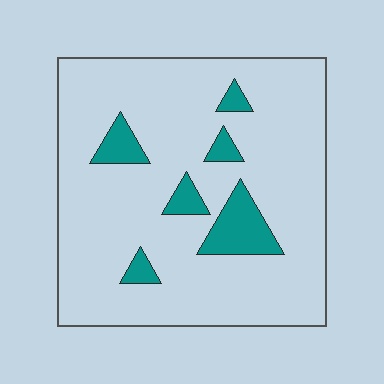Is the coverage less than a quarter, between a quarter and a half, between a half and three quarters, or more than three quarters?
Less than a quarter.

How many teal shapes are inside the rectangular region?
6.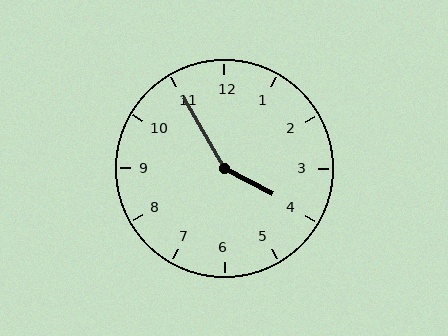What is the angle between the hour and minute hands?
Approximately 148 degrees.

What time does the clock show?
3:55.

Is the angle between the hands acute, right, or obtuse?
It is obtuse.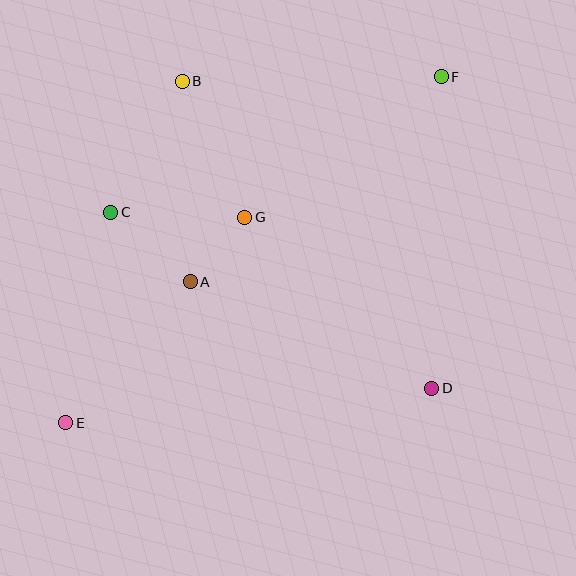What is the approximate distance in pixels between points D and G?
The distance between D and G is approximately 253 pixels.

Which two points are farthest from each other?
Points E and F are farthest from each other.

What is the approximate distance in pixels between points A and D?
The distance between A and D is approximately 264 pixels.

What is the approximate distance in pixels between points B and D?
The distance between B and D is approximately 395 pixels.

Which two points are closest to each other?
Points A and G are closest to each other.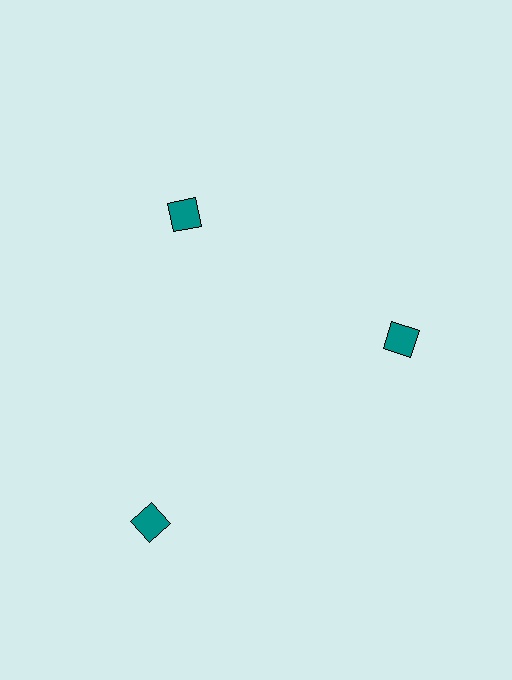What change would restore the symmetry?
The symmetry would be restored by moving it inward, back onto the ring so that all 3 diamonds sit at equal angles and equal distance from the center.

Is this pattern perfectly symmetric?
No. The 3 teal diamonds are arranged in a ring, but one element near the 7 o'clock position is pushed outward from the center, breaking the 3-fold rotational symmetry.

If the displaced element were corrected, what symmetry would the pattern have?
It would have 3-fold rotational symmetry — the pattern would map onto itself every 120 degrees.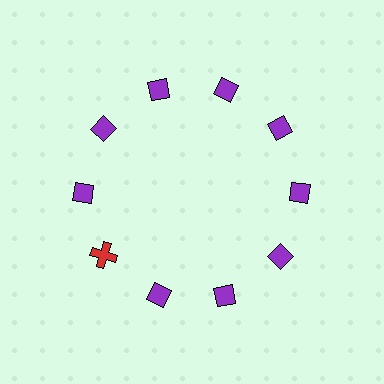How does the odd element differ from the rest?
It differs in both color (red instead of purple) and shape (cross instead of diamond).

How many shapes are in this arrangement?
There are 10 shapes arranged in a ring pattern.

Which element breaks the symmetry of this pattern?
The red cross at roughly the 8 o'clock position breaks the symmetry. All other shapes are purple diamonds.